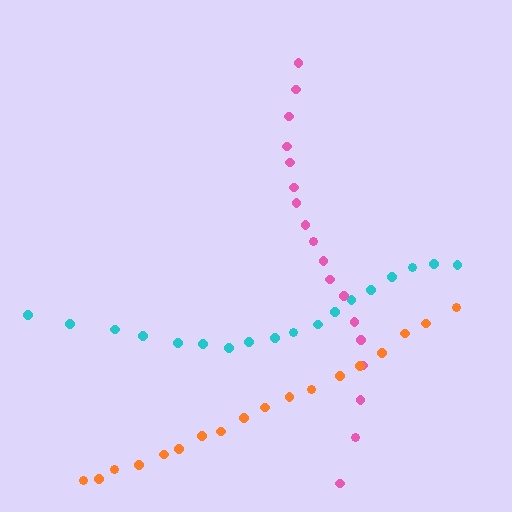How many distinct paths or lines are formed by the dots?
There are 3 distinct paths.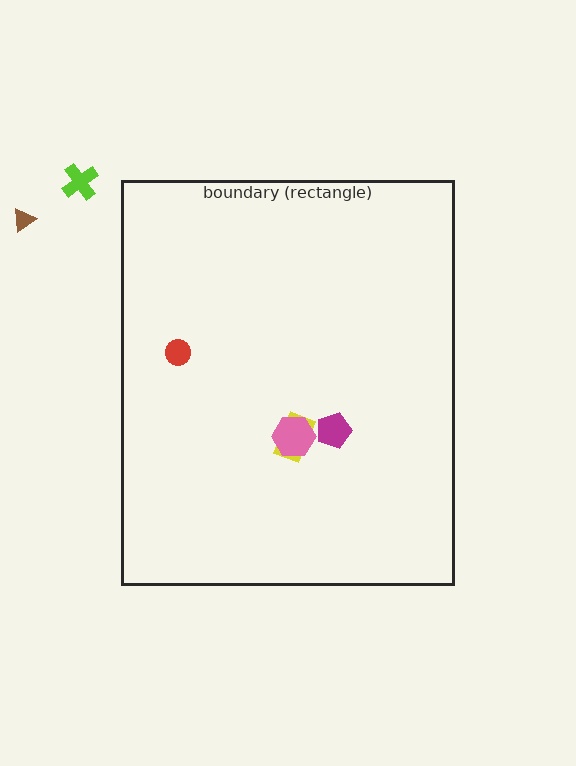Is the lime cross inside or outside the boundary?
Outside.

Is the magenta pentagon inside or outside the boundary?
Inside.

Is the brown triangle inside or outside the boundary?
Outside.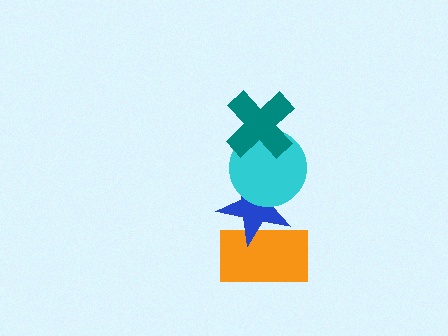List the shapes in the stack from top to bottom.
From top to bottom: the teal cross, the cyan circle, the blue star, the orange rectangle.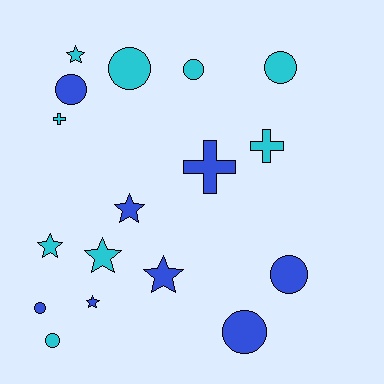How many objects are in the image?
There are 17 objects.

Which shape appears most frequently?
Circle, with 8 objects.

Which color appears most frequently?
Cyan, with 9 objects.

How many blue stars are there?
There are 3 blue stars.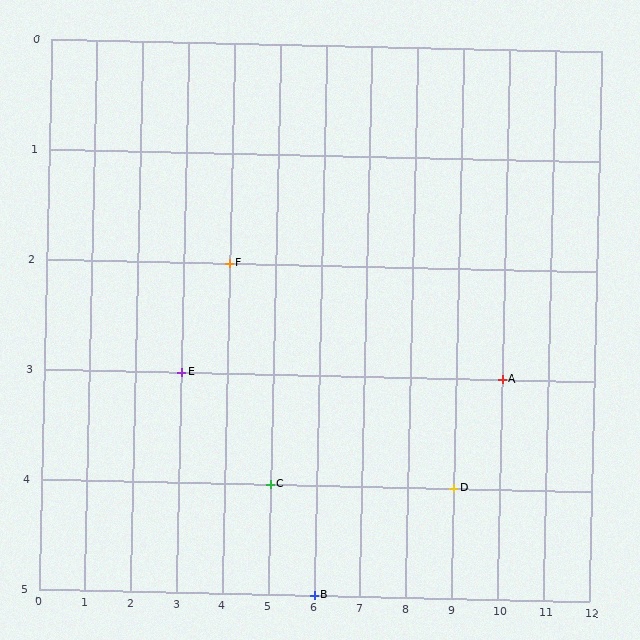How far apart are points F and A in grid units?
Points F and A are 6 columns and 1 row apart (about 6.1 grid units diagonally).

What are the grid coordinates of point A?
Point A is at grid coordinates (10, 3).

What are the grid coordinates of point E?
Point E is at grid coordinates (3, 3).